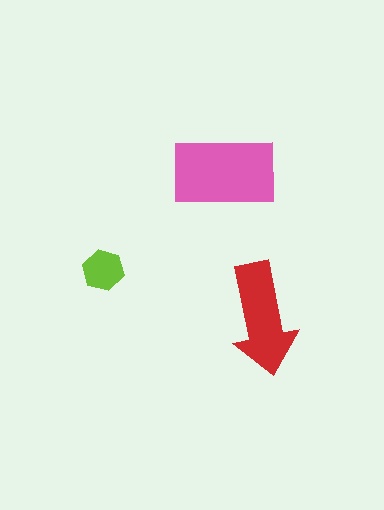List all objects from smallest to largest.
The lime hexagon, the red arrow, the pink rectangle.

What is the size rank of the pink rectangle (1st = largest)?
1st.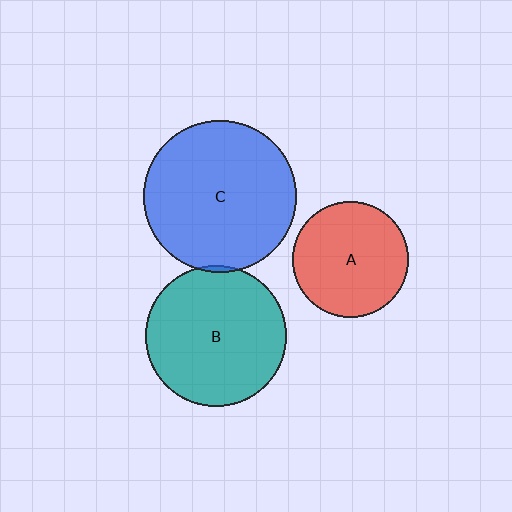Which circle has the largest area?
Circle C (blue).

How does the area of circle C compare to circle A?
Approximately 1.7 times.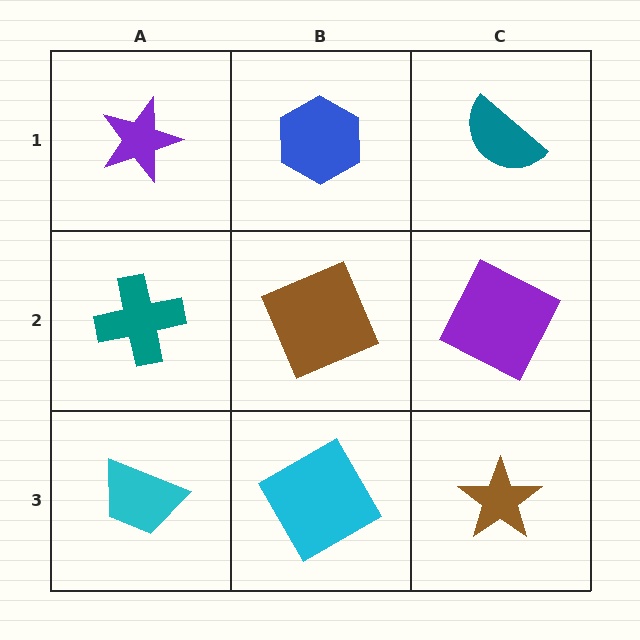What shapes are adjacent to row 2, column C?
A teal semicircle (row 1, column C), a brown star (row 3, column C), a brown square (row 2, column B).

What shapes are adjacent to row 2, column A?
A purple star (row 1, column A), a cyan trapezoid (row 3, column A), a brown square (row 2, column B).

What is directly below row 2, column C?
A brown star.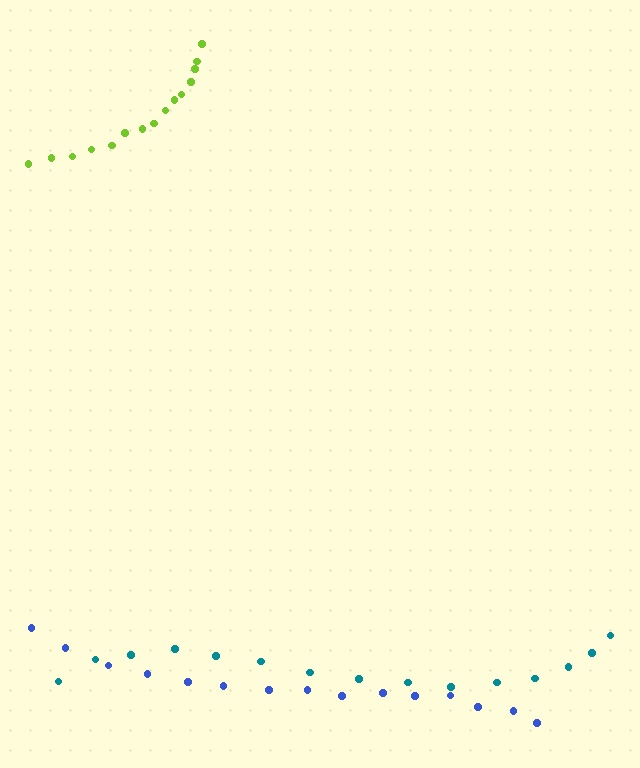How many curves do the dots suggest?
There are 3 distinct paths.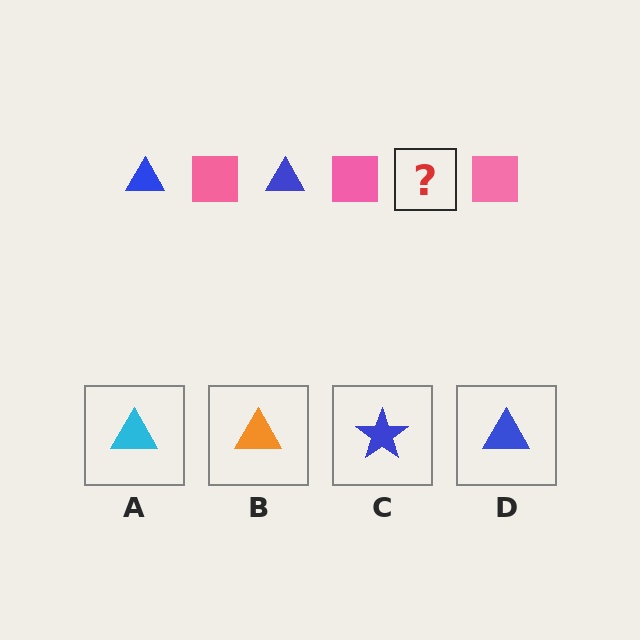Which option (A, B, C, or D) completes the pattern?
D.